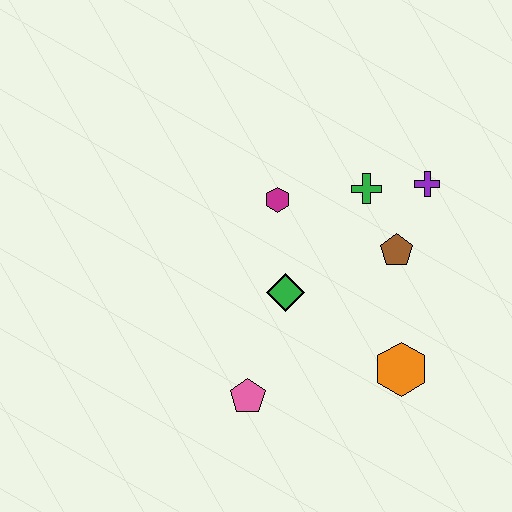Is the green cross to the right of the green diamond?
Yes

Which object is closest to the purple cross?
The green cross is closest to the purple cross.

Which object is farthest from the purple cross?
The pink pentagon is farthest from the purple cross.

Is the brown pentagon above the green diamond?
Yes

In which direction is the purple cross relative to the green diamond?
The purple cross is to the right of the green diamond.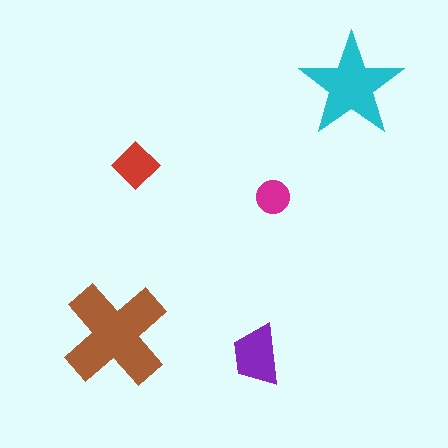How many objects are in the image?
There are 5 objects in the image.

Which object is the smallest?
The magenta circle.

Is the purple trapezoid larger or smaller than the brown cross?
Smaller.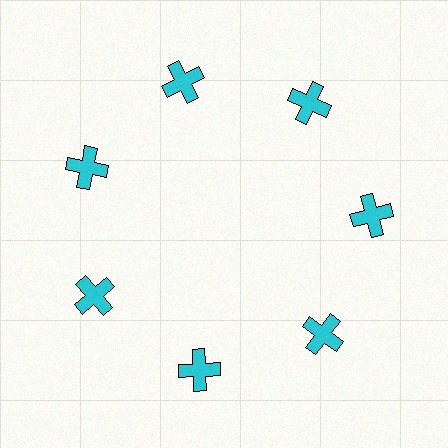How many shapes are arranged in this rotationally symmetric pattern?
There are 7 shapes, arranged in 7 groups of 1.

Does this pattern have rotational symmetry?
Yes, this pattern has 7-fold rotational symmetry. It looks the same after rotating 51 degrees around the center.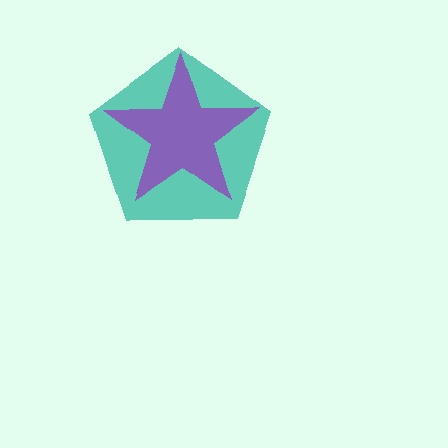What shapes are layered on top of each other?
The layered shapes are: a teal pentagon, a purple star.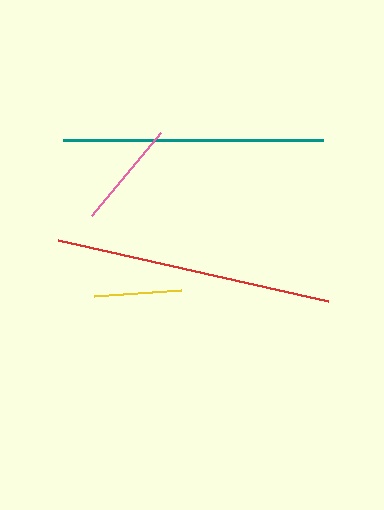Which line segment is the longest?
The red line is the longest at approximately 277 pixels.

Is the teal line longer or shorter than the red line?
The red line is longer than the teal line.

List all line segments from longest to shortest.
From longest to shortest: red, teal, pink, yellow.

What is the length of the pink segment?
The pink segment is approximately 107 pixels long.